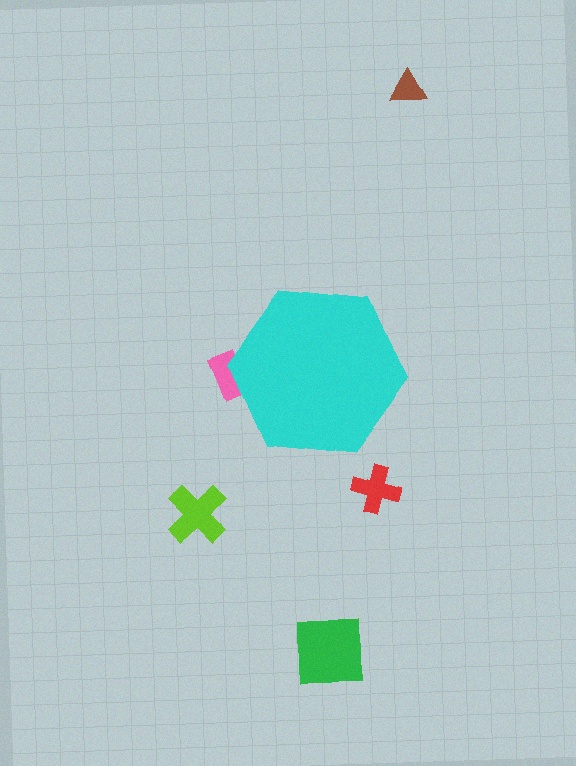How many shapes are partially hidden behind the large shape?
1 shape is partially hidden.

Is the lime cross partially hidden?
No, the lime cross is fully visible.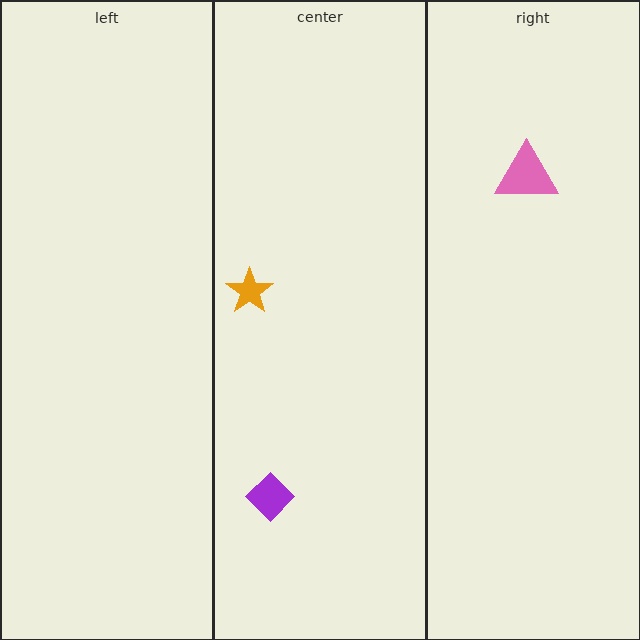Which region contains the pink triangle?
The right region.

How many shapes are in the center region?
2.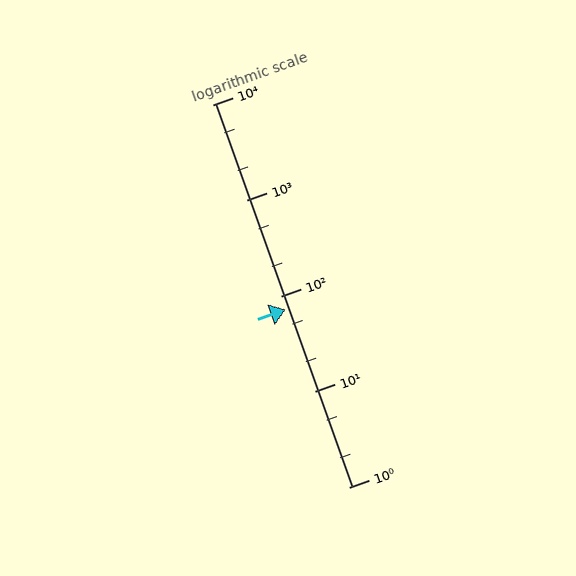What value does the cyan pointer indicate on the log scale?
The pointer indicates approximately 72.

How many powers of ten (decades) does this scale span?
The scale spans 4 decades, from 1 to 10000.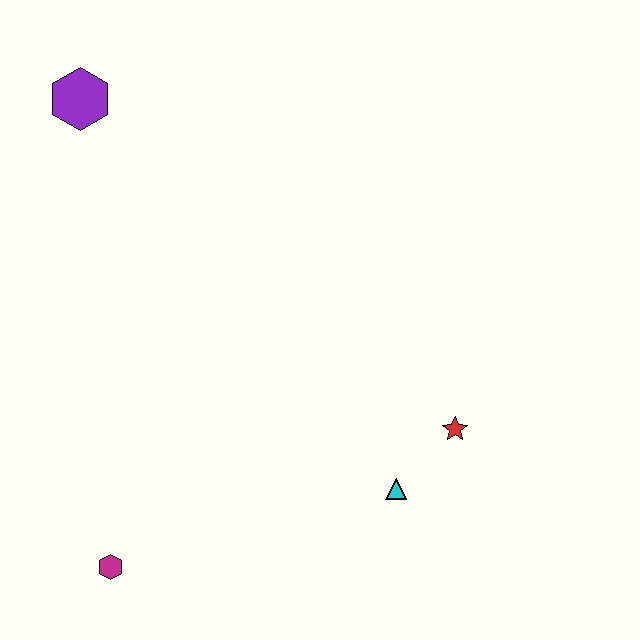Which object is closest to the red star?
The cyan triangle is closest to the red star.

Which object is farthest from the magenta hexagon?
The purple hexagon is farthest from the magenta hexagon.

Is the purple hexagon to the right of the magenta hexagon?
No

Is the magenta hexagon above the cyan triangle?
No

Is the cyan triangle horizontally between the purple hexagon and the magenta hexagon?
No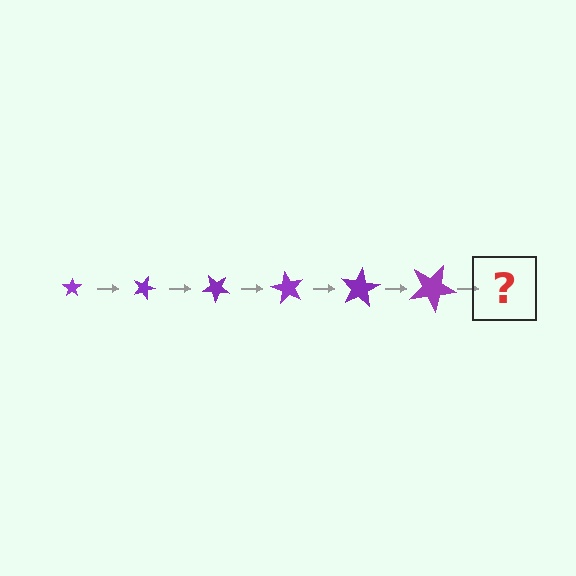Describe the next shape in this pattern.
It should be a star, larger than the previous one and rotated 120 degrees from the start.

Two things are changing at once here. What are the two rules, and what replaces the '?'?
The two rules are that the star grows larger each step and it rotates 20 degrees each step. The '?' should be a star, larger than the previous one and rotated 120 degrees from the start.